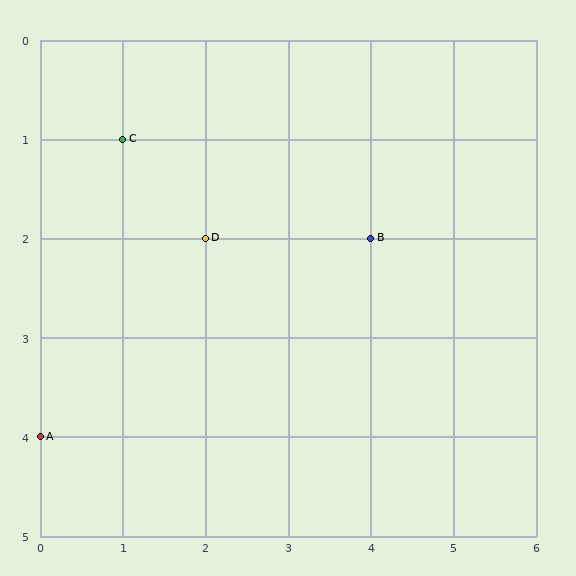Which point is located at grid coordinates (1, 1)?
Point C is at (1, 1).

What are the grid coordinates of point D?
Point D is at grid coordinates (2, 2).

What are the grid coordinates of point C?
Point C is at grid coordinates (1, 1).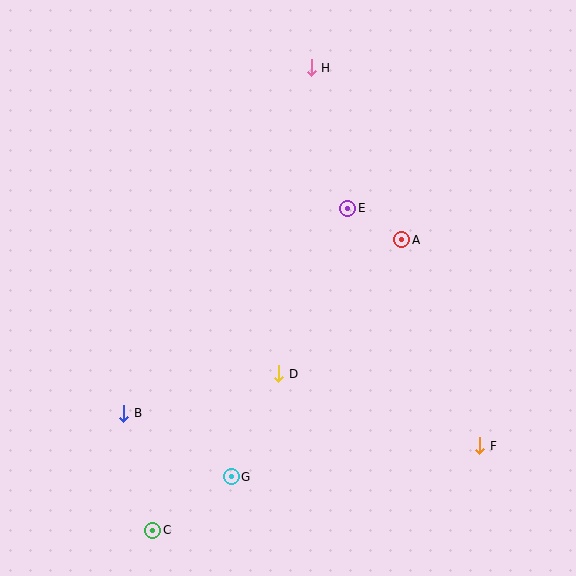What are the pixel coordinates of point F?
Point F is at (480, 446).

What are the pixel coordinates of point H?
Point H is at (311, 68).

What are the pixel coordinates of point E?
Point E is at (348, 208).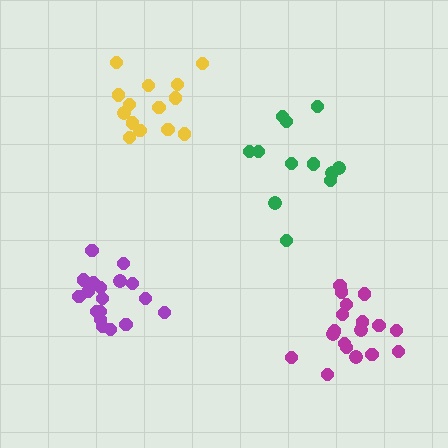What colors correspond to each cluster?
The clusters are colored: yellow, purple, green, magenta.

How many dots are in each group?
Group 1: 14 dots, Group 2: 18 dots, Group 3: 12 dots, Group 4: 18 dots (62 total).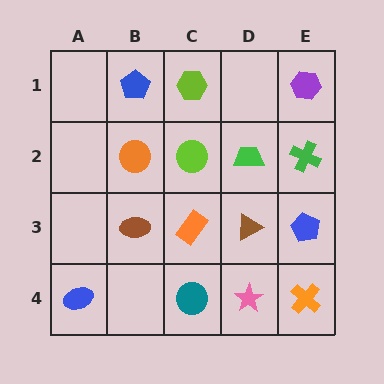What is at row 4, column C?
A teal circle.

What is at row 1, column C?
A lime hexagon.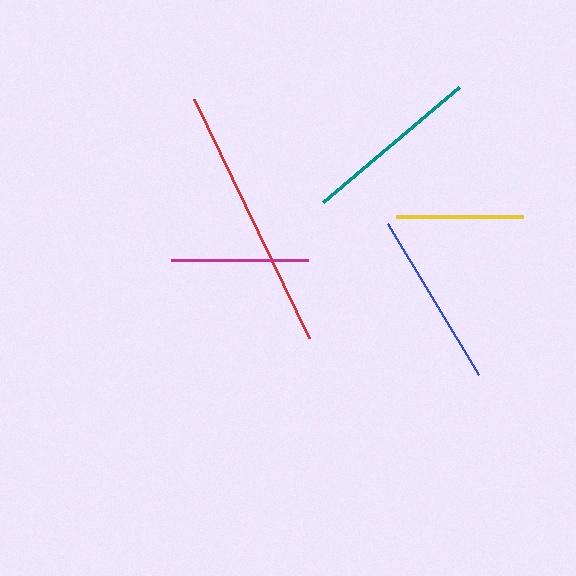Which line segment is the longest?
The red line is the longest at approximately 265 pixels.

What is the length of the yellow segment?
The yellow segment is approximately 128 pixels long.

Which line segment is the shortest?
The yellow line is the shortest at approximately 128 pixels.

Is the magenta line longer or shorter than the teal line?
The teal line is longer than the magenta line.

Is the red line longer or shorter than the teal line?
The red line is longer than the teal line.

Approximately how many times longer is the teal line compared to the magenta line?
The teal line is approximately 1.3 times the length of the magenta line.